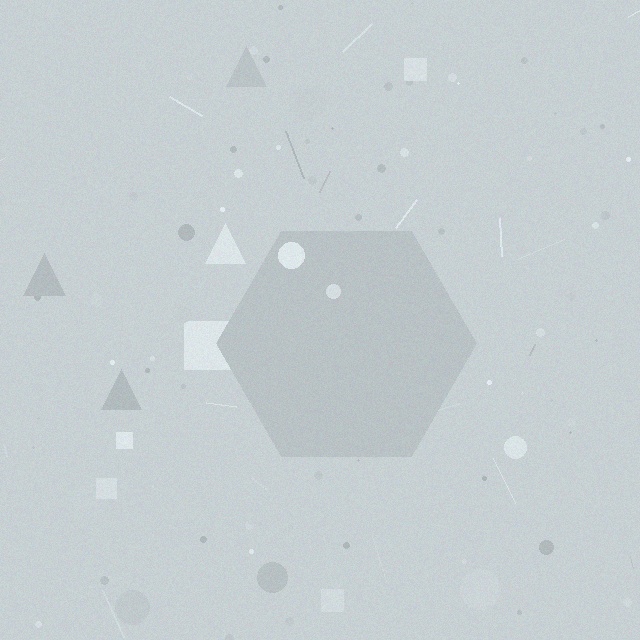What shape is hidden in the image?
A hexagon is hidden in the image.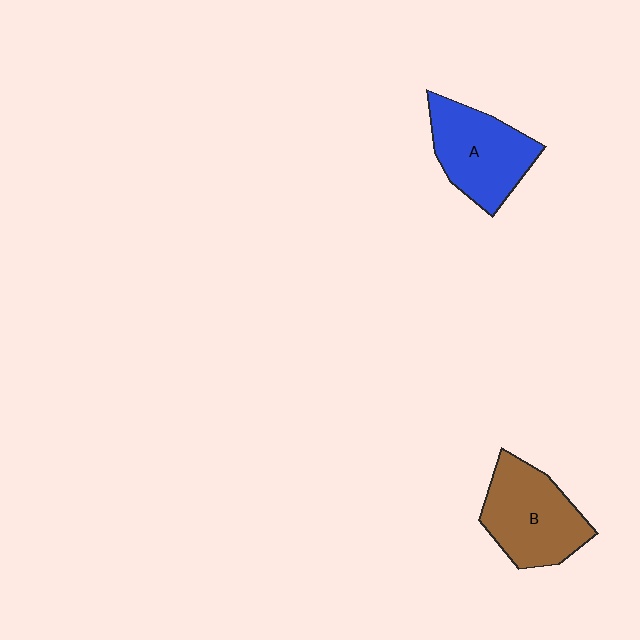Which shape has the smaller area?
Shape A (blue).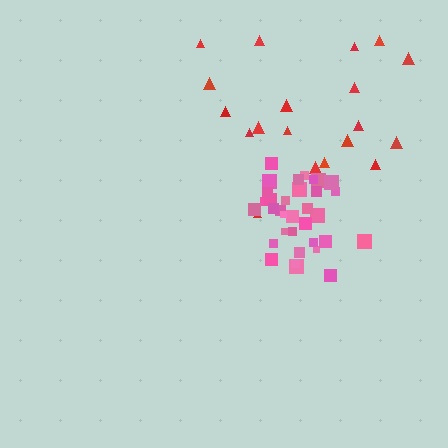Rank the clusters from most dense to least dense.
pink, red.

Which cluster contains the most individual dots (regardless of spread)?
Pink (35).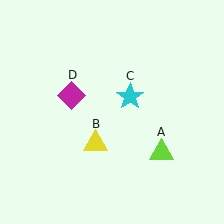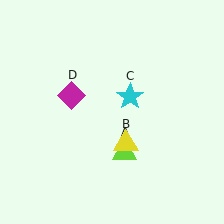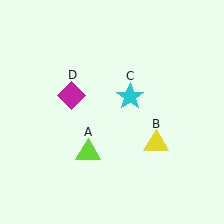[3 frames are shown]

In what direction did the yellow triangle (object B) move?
The yellow triangle (object B) moved right.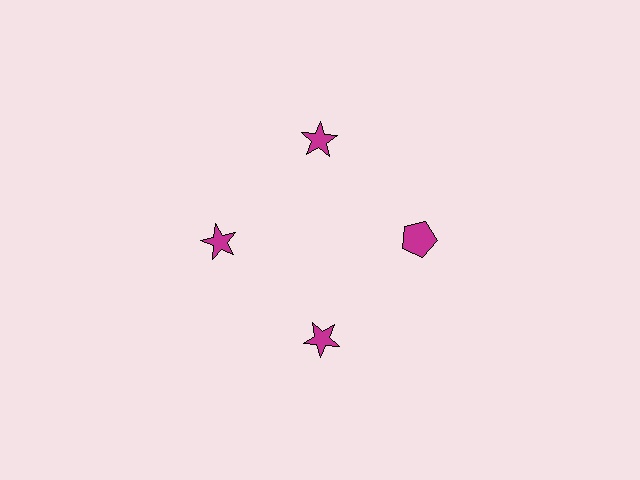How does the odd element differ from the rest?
It has a different shape: pentagon instead of star.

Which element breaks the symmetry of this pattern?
The magenta pentagon at roughly the 3 o'clock position breaks the symmetry. All other shapes are magenta stars.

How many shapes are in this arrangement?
There are 4 shapes arranged in a ring pattern.